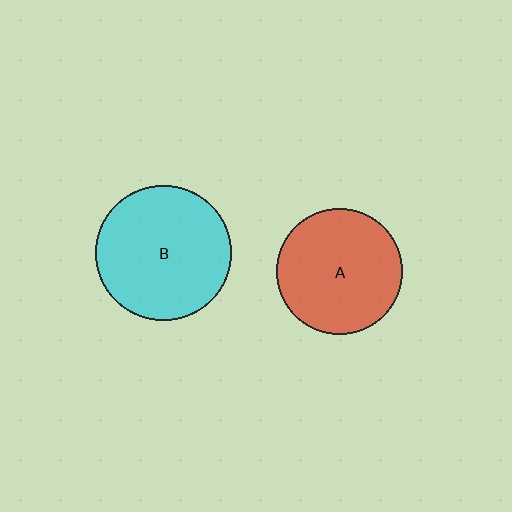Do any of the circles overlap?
No, none of the circles overlap.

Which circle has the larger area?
Circle B (cyan).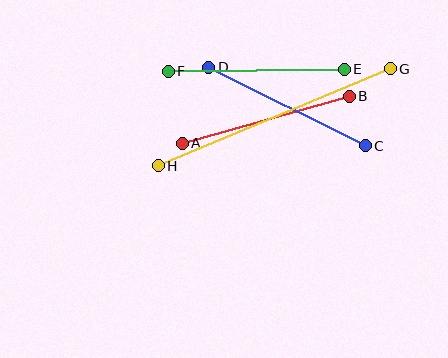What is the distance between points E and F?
The distance is approximately 176 pixels.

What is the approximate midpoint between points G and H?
The midpoint is at approximately (274, 117) pixels.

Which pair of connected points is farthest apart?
Points G and H are farthest apart.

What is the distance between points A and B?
The distance is approximately 173 pixels.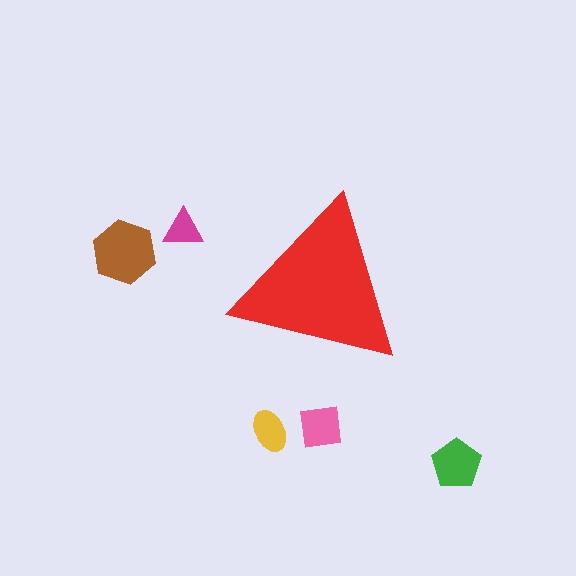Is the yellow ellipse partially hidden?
No, the yellow ellipse is fully visible.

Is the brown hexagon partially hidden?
No, the brown hexagon is fully visible.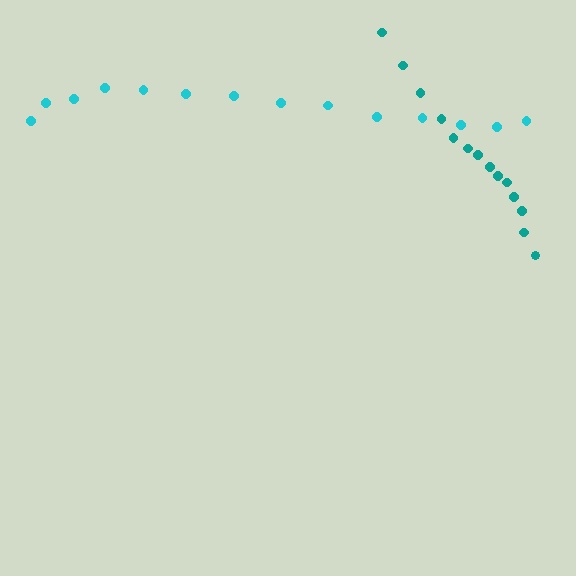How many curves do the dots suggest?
There are 2 distinct paths.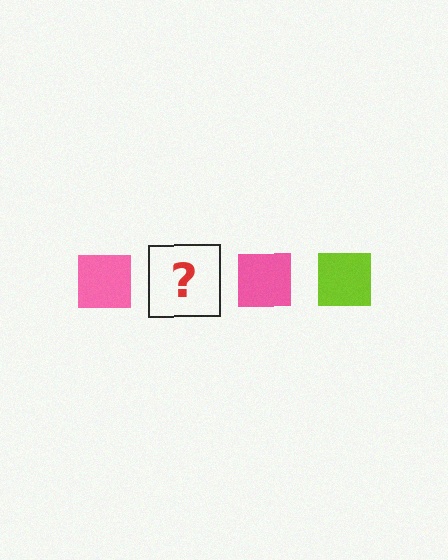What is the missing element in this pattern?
The missing element is a lime square.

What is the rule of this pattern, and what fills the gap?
The rule is that the pattern cycles through pink, lime squares. The gap should be filled with a lime square.